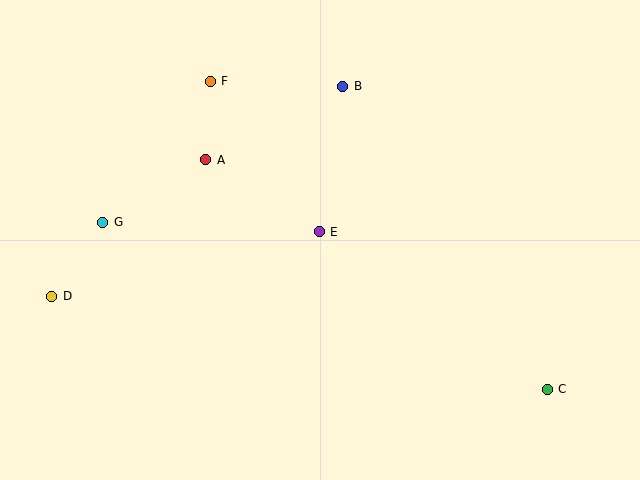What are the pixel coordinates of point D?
Point D is at (52, 296).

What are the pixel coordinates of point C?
Point C is at (547, 389).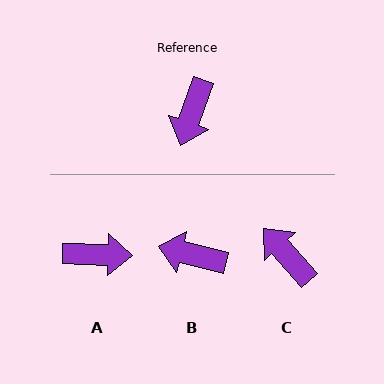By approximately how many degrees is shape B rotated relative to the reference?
Approximately 85 degrees clockwise.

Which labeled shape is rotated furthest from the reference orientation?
C, about 120 degrees away.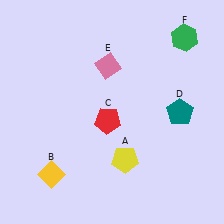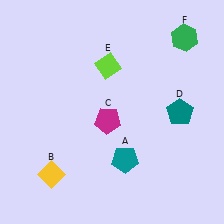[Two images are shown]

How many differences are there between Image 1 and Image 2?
There are 3 differences between the two images.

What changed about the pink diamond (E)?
In Image 1, E is pink. In Image 2, it changed to lime.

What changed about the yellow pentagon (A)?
In Image 1, A is yellow. In Image 2, it changed to teal.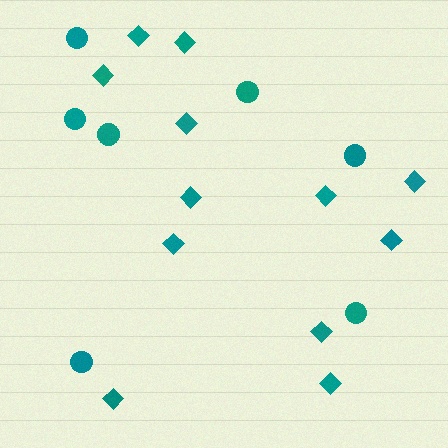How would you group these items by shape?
There are 2 groups: one group of diamonds (12) and one group of circles (7).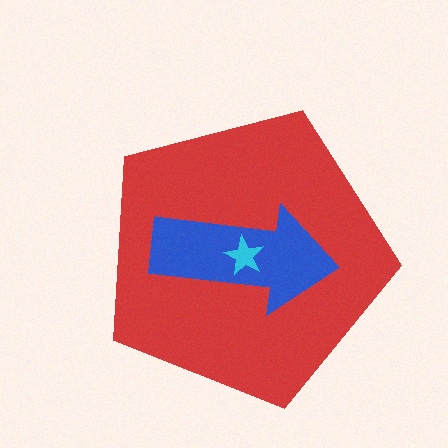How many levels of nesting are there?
3.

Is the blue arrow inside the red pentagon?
Yes.